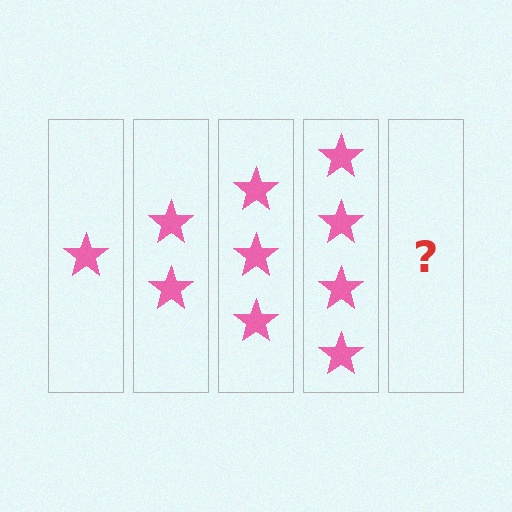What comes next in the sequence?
The next element should be 5 stars.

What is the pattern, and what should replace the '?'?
The pattern is that each step adds one more star. The '?' should be 5 stars.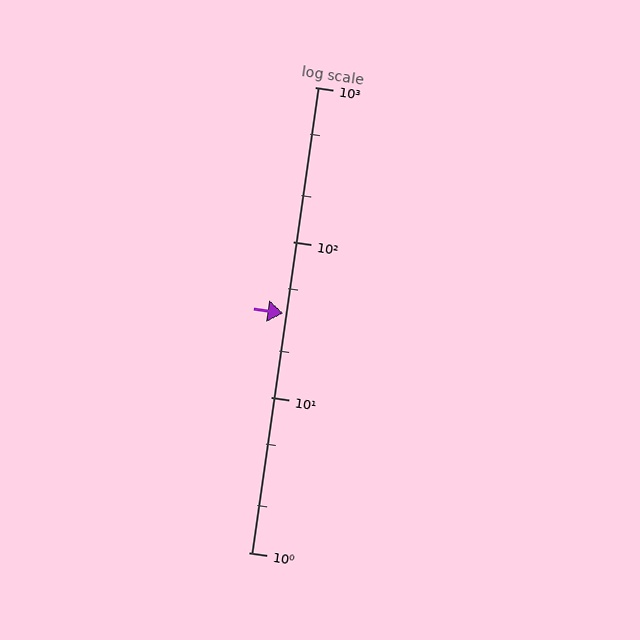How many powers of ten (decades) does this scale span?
The scale spans 3 decades, from 1 to 1000.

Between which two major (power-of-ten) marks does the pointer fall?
The pointer is between 10 and 100.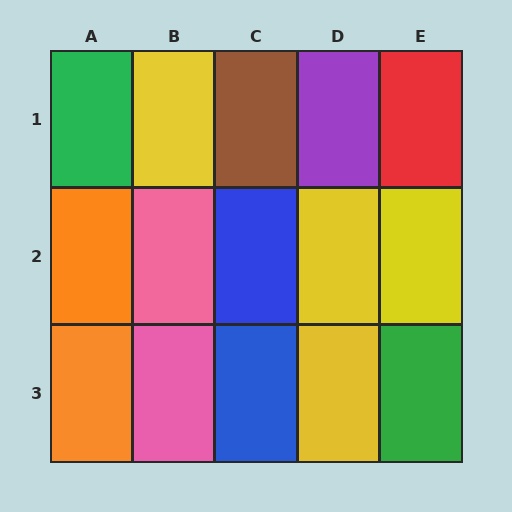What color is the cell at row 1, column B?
Yellow.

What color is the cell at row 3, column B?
Pink.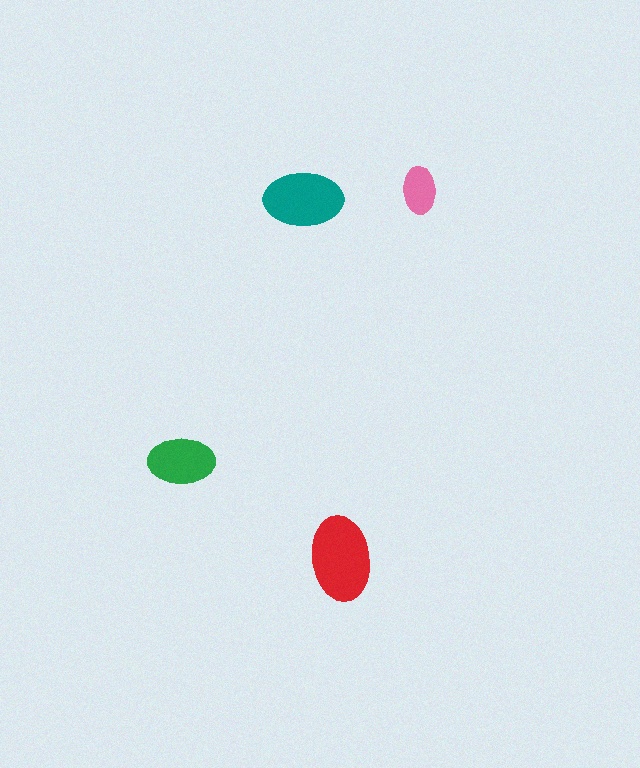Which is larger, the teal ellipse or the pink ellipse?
The teal one.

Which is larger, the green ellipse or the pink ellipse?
The green one.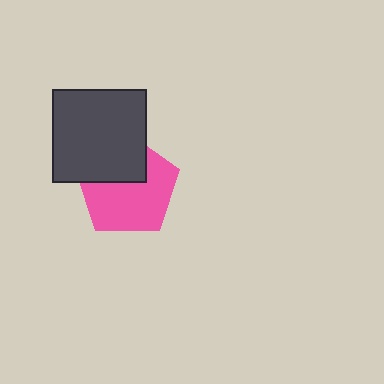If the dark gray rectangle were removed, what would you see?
You would see the complete pink pentagon.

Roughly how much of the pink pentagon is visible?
About half of it is visible (roughly 64%).